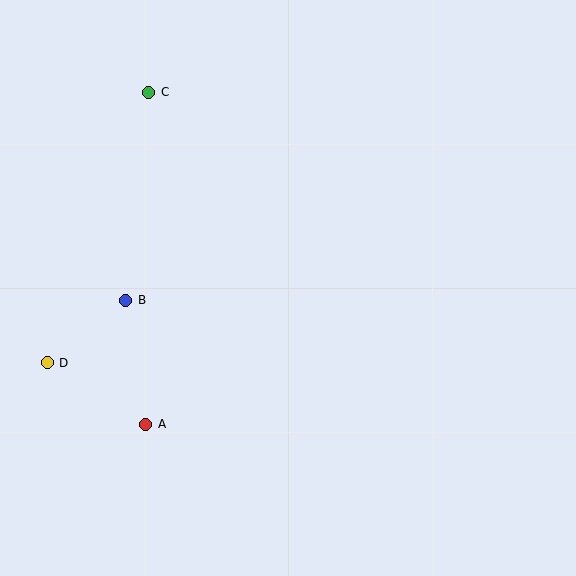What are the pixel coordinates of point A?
Point A is at (146, 424).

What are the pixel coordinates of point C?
Point C is at (149, 92).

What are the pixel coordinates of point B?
Point B is at (126, 300).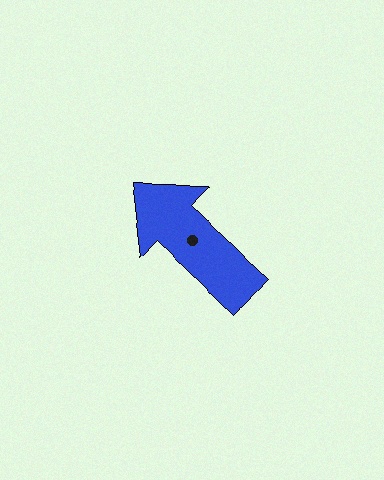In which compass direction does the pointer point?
Northwest.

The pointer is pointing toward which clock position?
Roughly 10 o'clock.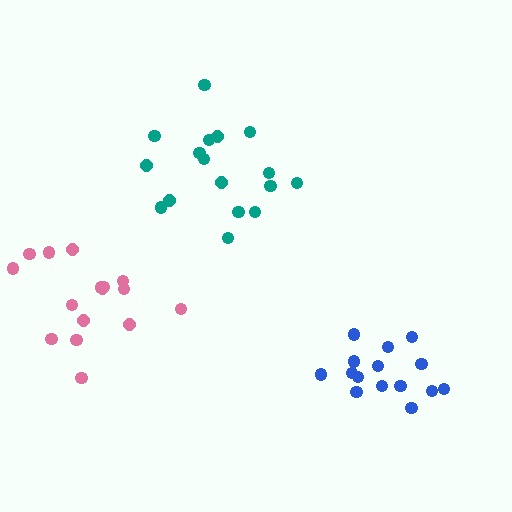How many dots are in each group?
Group 1: 17 dots, Group 2: 15 dots, Group 3: 16 dots (48 total).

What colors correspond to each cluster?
The clusters are colored: teal, blue, pink.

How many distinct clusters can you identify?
There are 3 distinct clusters.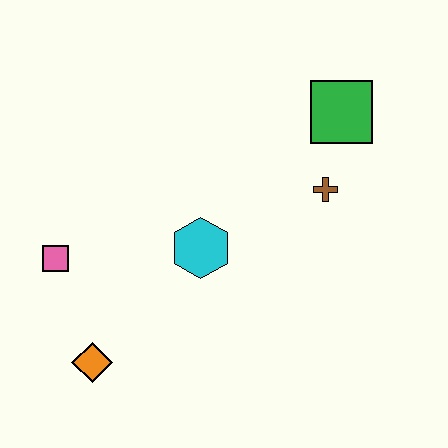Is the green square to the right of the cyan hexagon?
Yes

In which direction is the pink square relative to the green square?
The pink square is to the left of the green square.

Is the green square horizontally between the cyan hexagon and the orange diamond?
No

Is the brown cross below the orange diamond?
No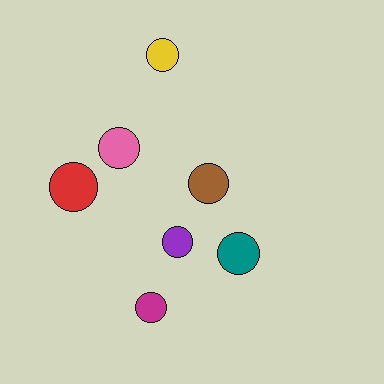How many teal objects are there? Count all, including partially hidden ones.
There is 1 teal object.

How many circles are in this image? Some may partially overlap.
There are 7 circles.